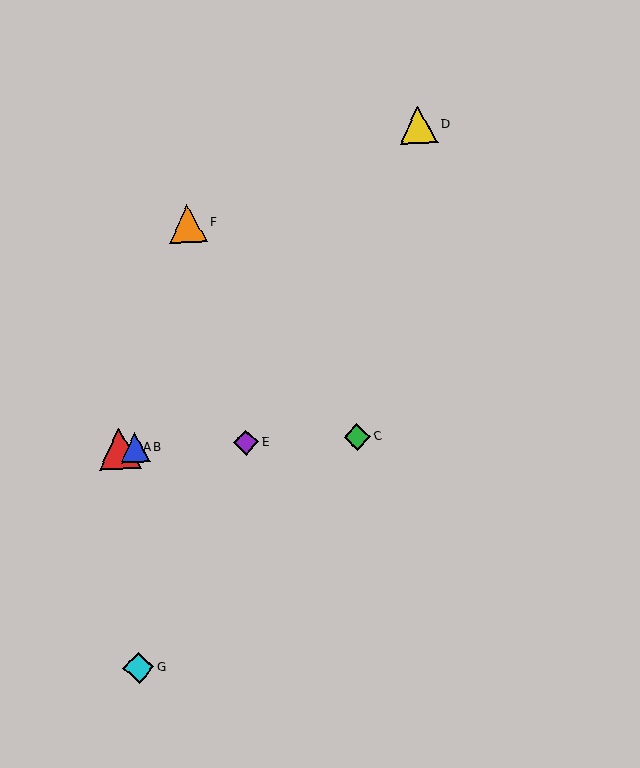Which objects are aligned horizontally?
Objects A, B, C, E are aligned horizontally.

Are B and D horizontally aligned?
No, B is at y≈448 and D is at y≈125.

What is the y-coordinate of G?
Object G is at y≈668.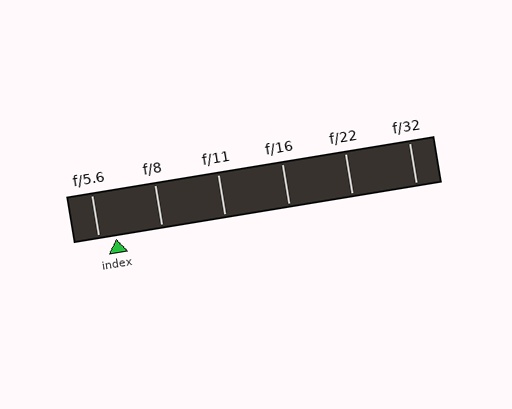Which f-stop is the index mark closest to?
The index mark is closest to f/5.6.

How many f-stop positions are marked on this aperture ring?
There are 6 f-stop positions marked.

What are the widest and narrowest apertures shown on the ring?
The widest aperture shown is f/5.6 and the narrowest is f/32.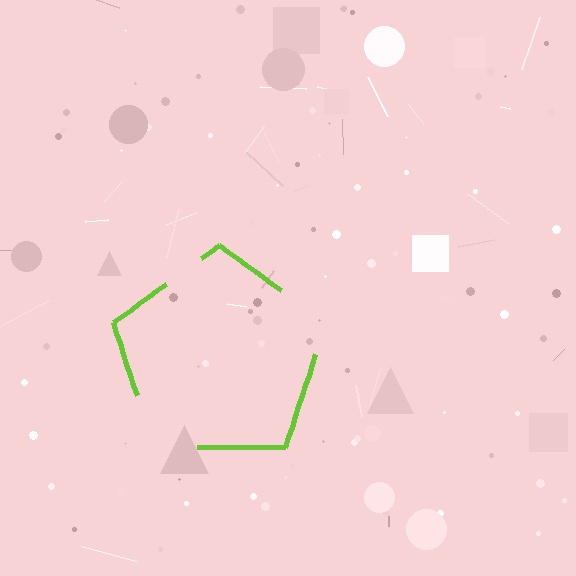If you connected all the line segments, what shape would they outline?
They would outline a pentagon.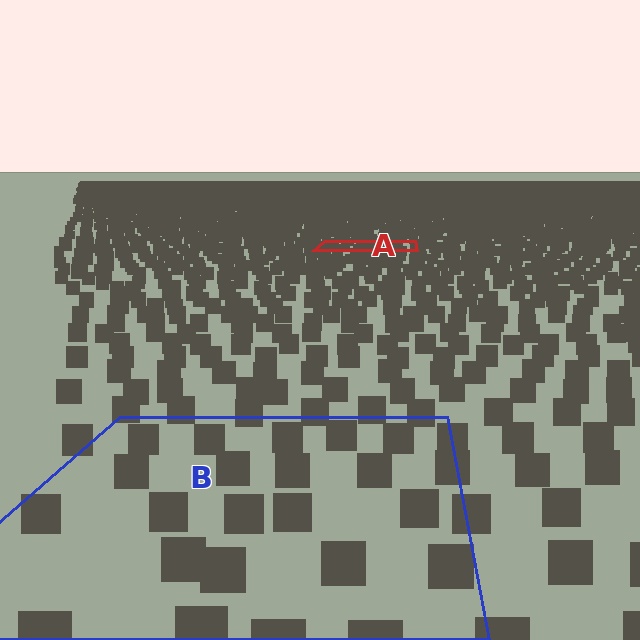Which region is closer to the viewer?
Region B is closer. The texture elements there are larger and more spread out.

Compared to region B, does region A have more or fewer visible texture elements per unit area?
Region A has more texture elements per unit area — they are packed more densely because it is farther away.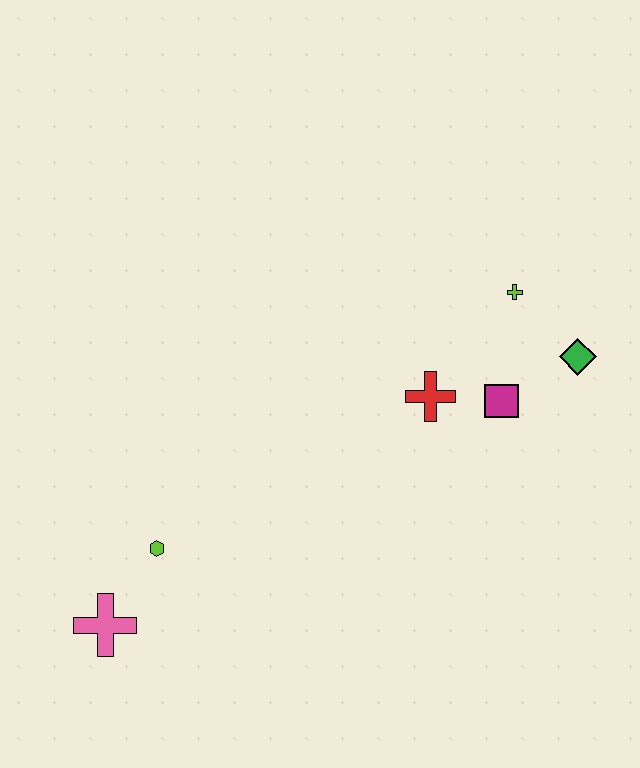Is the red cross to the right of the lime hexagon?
Yes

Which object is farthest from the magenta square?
The pink cross is farthest from the magenta square.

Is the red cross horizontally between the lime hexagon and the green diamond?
Yes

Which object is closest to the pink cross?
The lime hexagon is closest to the pink cross.